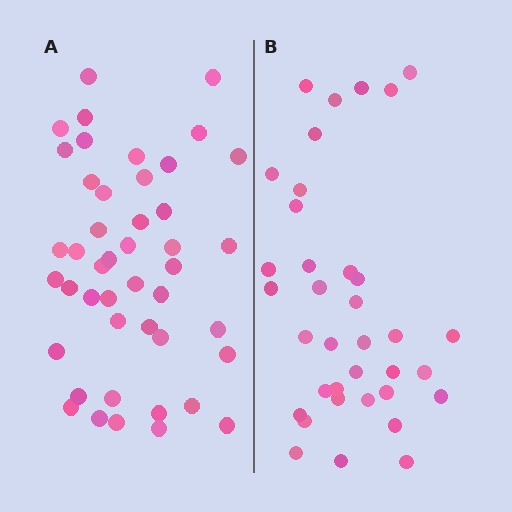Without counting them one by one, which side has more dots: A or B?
Region A (the left region) has more dots.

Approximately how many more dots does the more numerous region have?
Region A has roughly 8 or so more dots than region B.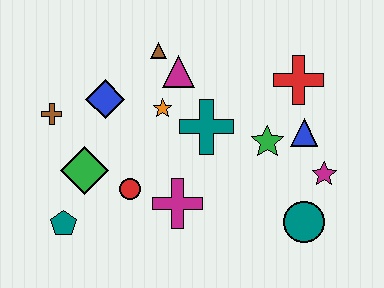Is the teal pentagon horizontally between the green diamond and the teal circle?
No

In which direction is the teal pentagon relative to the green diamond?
The teal pentagon is below the green diamond.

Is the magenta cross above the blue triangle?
No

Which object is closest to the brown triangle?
The magenta triangle is closest to the brown triangle.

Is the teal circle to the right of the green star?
Yes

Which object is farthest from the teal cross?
The teal pentagon is farthest from the teal cross.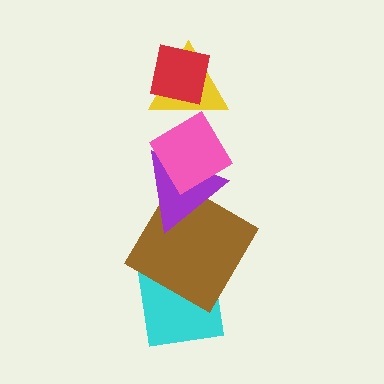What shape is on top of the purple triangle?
The pink diamond is on top of the purple triangle.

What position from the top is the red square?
The red square is 1st from the top.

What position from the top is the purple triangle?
The purple triangle is 4th from the top.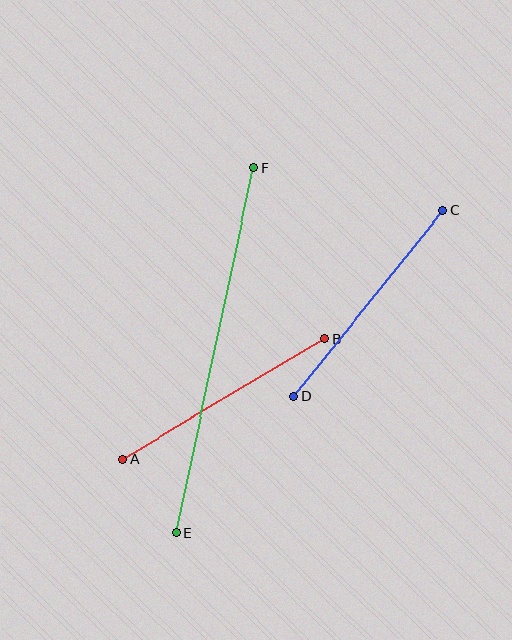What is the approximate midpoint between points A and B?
The midpoint is at approximately (224, 399) pixels.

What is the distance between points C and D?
The distance is approximately 238 pixels.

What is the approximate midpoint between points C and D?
The midpoint is at approximately (369, 303) pixels.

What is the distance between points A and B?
The distance is approximately 235 pixels.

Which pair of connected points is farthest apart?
Points E and F are farthest apart.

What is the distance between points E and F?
The distance is approximately 374 pixels.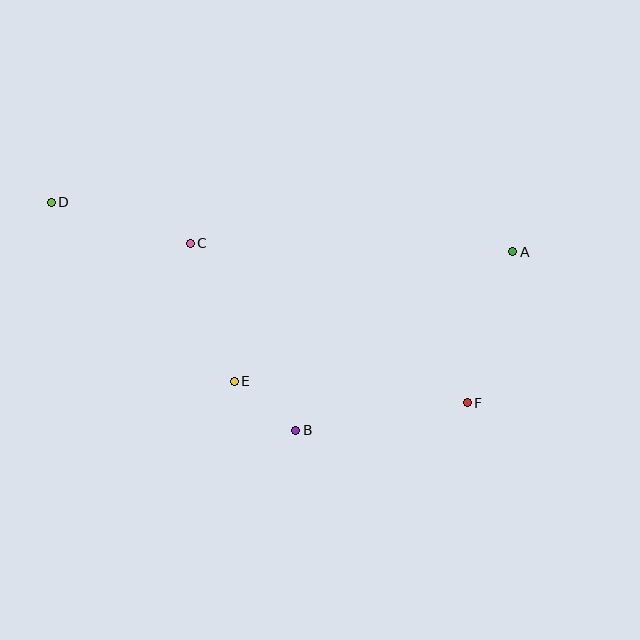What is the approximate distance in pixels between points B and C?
The distance between B and C is approximately 215 pixels.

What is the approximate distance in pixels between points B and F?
The distance between B and F is approximately 173 pixels.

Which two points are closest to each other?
Points B and E are closest to each other.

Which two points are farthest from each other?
Points A and D are farthest from each other.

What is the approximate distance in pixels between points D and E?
The distance between D and E is approximately 256 pixels.